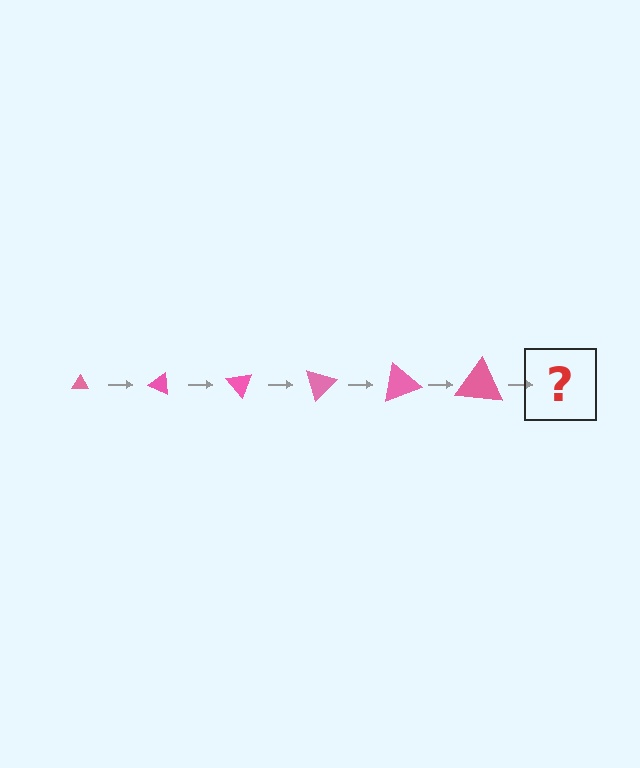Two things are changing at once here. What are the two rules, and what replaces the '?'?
The two rules are that the triangle grows larger each step and it rotates 25 degrees each step. The '?' should be a triangle, larger than the previous one and rotated 150 degrees from the start.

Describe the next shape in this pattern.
It should be a triangle, larger than the previous one and rotated 150 degrees from the start.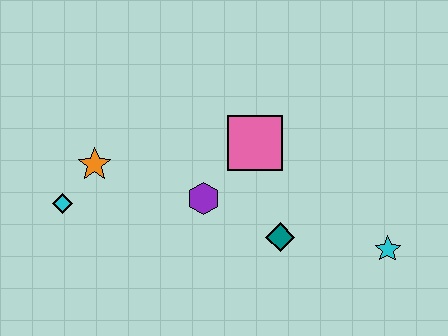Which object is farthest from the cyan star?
The cyan diamond is farthest from the cyan star.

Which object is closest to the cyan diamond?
The orange star is closest to the cyan diamond.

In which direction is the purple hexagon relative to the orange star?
The purple hexagon is to the right of the orange star.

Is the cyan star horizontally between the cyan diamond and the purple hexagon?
No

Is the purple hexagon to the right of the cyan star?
No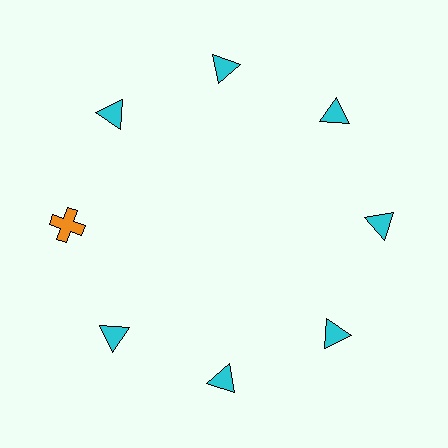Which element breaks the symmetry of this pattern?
The orange cross at roughly the 9 o'clock position breaks the symmetry. All other shapes are cyan triangles.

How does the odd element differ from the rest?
It differs in both color (orange instead of cyan) and shape (cross instead of triangle).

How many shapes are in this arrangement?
There are 8 shapes arranged in a ring pattern.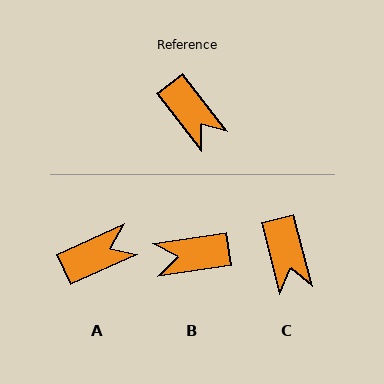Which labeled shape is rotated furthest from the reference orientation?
B, about 120 degrees away.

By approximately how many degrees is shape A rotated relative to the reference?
Approximately 76 degrees counter-clockwise.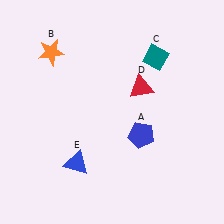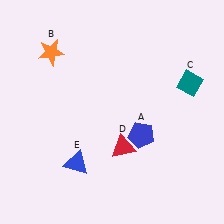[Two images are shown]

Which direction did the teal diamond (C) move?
The teal diamond (C) moved right.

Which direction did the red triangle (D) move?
The red triangle (D) moved down.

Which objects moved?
The objects that moved are: the teal diamond (C), the red triangle (D).